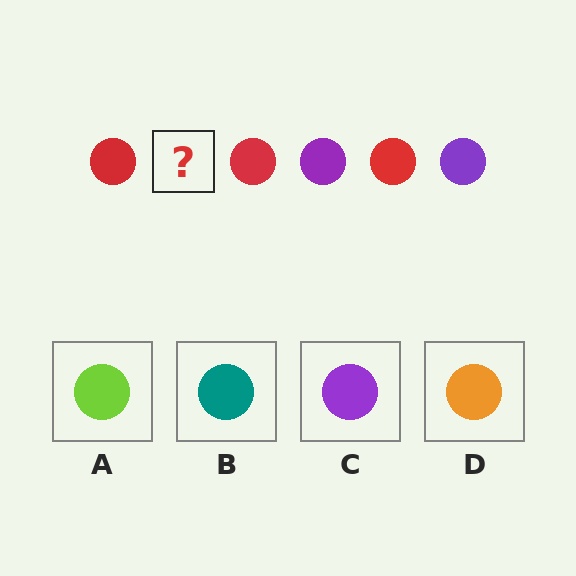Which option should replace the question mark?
Option C.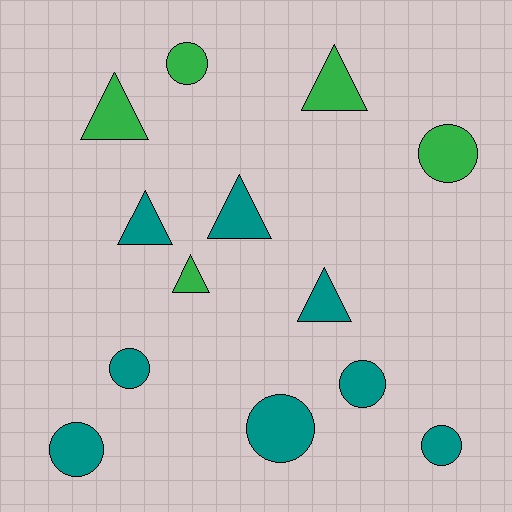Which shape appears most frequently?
Circle, with 7 objects.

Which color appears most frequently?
Teal, with 8 objects.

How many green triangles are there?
There are 3 green triangles.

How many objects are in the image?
There are 13 objects.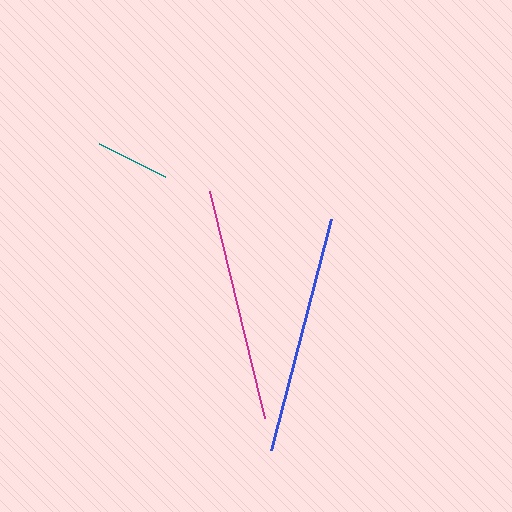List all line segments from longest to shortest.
From longest to shortest: blue, magenta, teal.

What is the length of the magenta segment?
The magenta segment is approximately 233 pixels long.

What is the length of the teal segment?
The teal segment is approximately 74 pixels long.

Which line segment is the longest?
The blue line is the longest at approximately 239 pixels.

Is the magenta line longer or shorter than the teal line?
The magenta line is longer than the teal line.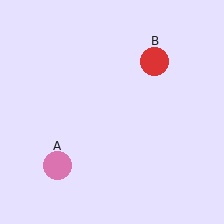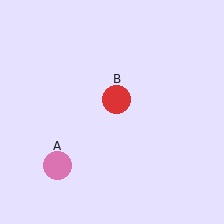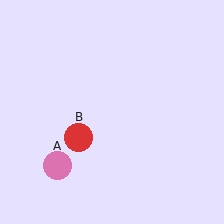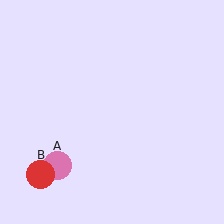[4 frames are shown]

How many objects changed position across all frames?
1 object changed position: red circle (object B).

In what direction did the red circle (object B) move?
The red circle (object B) moved down and to the left.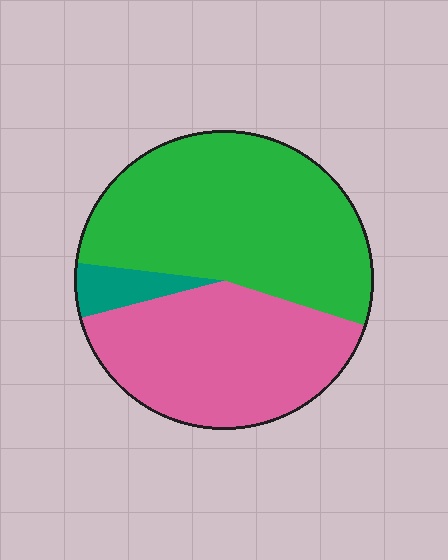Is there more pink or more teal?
Pink.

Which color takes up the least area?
Teal, at roughly 5%.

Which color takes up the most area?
Green, at roughly 55%.